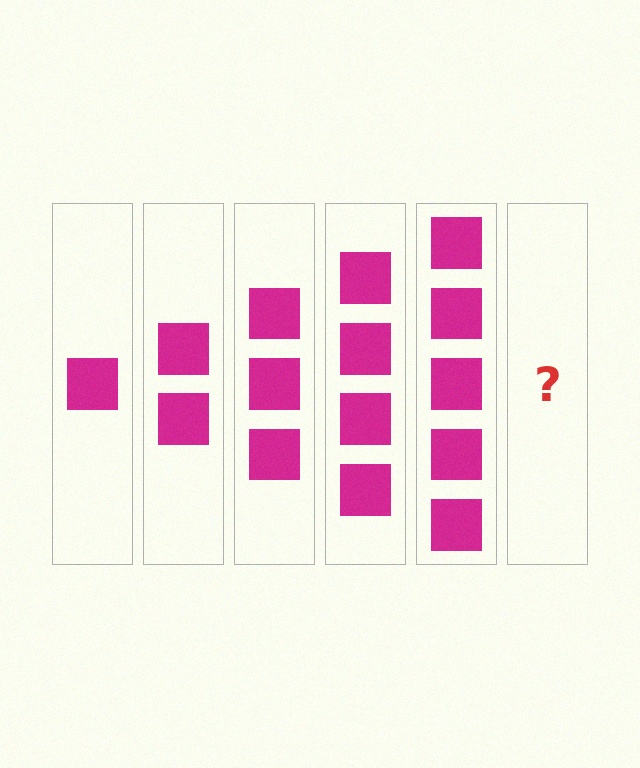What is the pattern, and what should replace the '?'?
The pattern is that each step adds one more square. The '?' should be 6 squares.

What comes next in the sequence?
The next element should be 6 squares.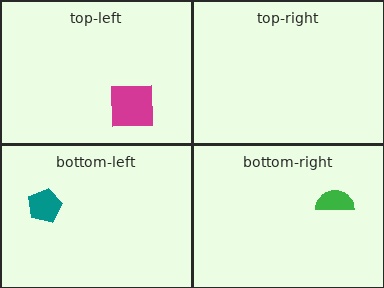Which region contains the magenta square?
The top-left region.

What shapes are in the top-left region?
The magenta square.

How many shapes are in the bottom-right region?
1.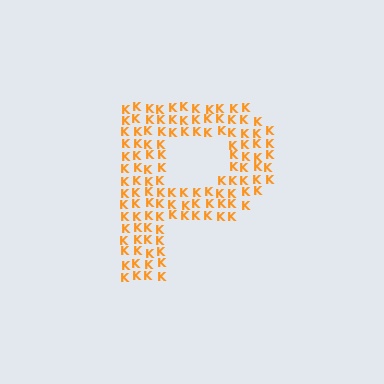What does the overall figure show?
The overall figure shows the letter P.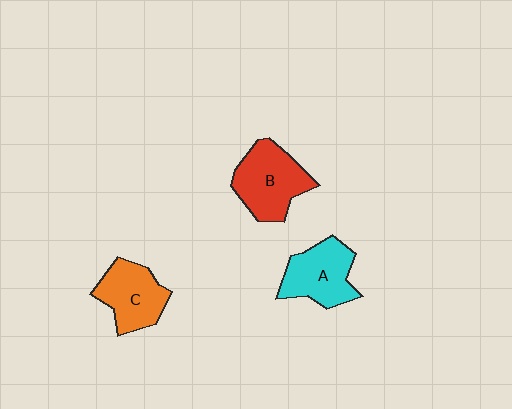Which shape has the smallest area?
Shape C (orange).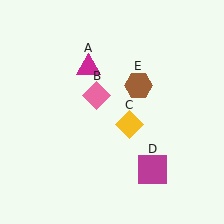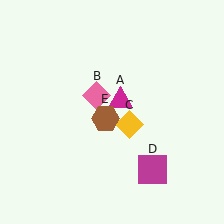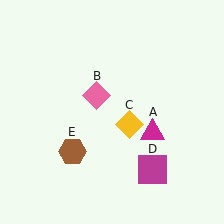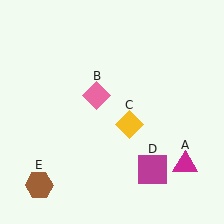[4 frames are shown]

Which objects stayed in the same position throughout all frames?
Pink diamond (object B) and yellow diamond (object C) and magenta square (object D) remained stationary.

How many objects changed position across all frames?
2 objects changed position: magenta triangle (object A), brown hexagon (object E).